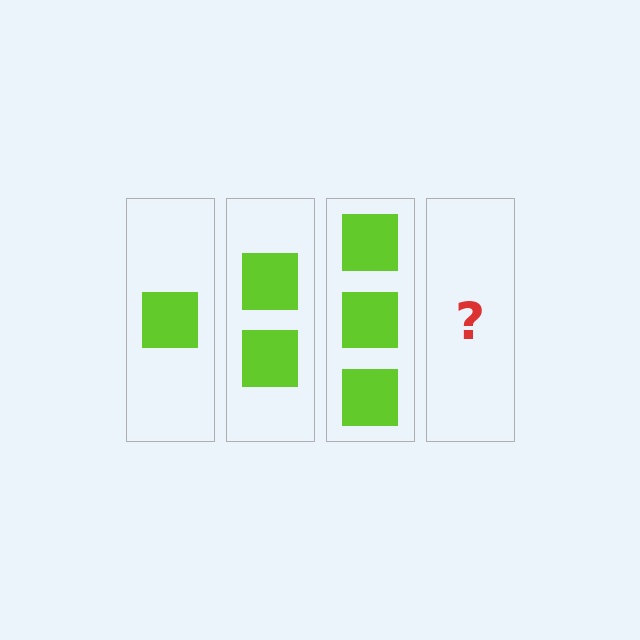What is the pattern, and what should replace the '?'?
The pattern is that each step adds one more square. The '?' should be 4 squares.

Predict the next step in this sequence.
The next step is 4 squares.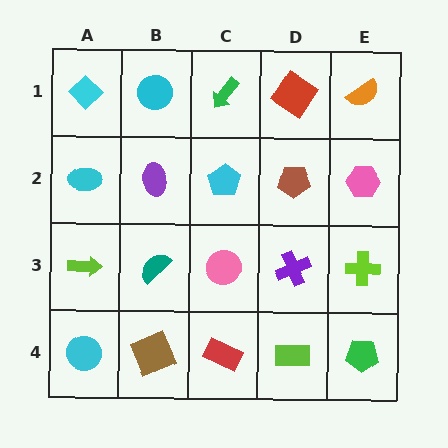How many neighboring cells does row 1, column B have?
3.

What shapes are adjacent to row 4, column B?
A teal semicircle (row 3, column B), a cyan circle (row 4, column A), a red rectangle (row 4, column C).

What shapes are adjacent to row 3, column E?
A pink hexagon (row 2, column E), a green pentagon (row 4, column E), a purple cross (row 3, column D).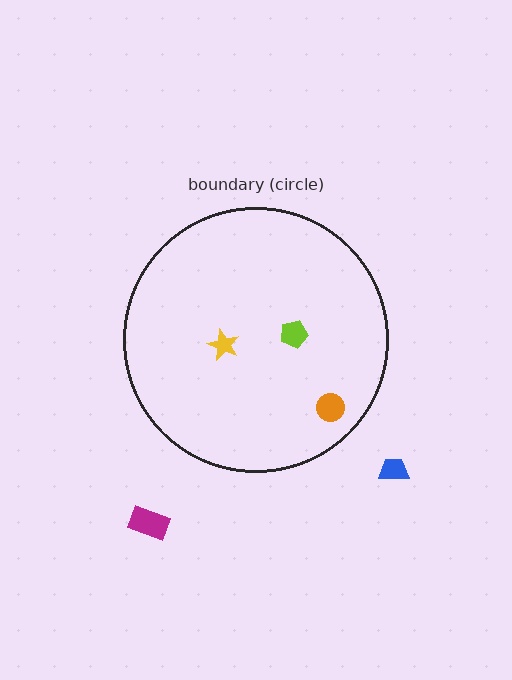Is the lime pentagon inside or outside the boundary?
Inside.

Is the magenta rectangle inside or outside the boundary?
Outside.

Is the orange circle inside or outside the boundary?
Inside.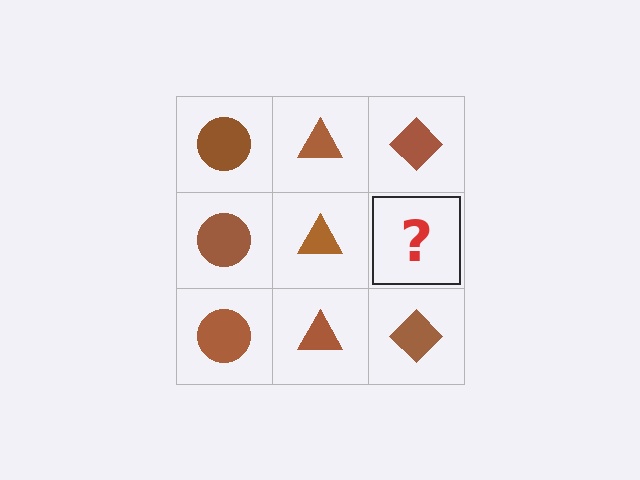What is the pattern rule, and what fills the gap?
The rule is that each column has a consistent shape. The gap should be filled with a brown diamond.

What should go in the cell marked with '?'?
The missing cell should contain a brown diamond.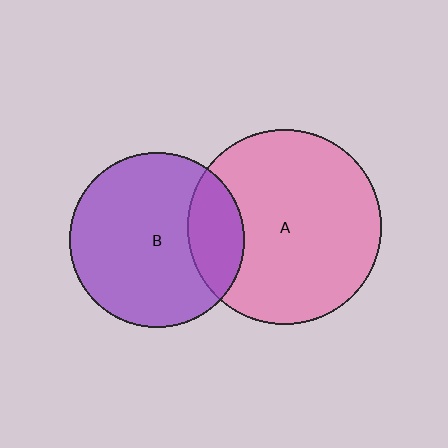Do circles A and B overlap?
Yes.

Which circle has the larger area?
Circle A (pink).